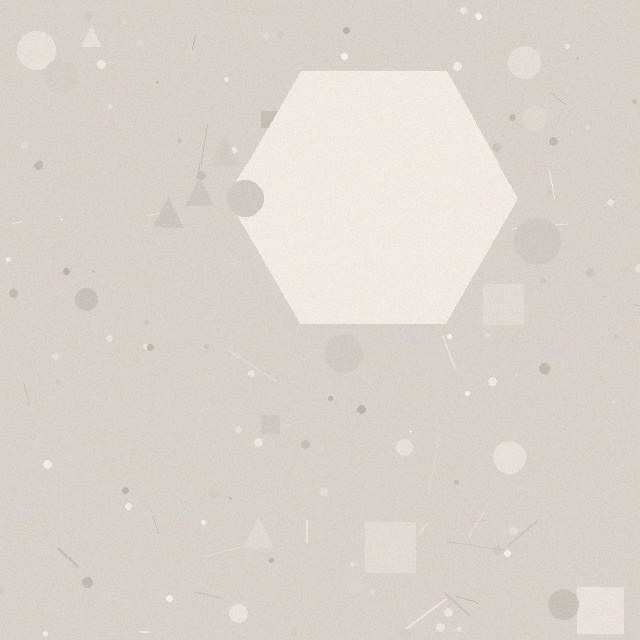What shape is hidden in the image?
A hexagon is hidden in the image.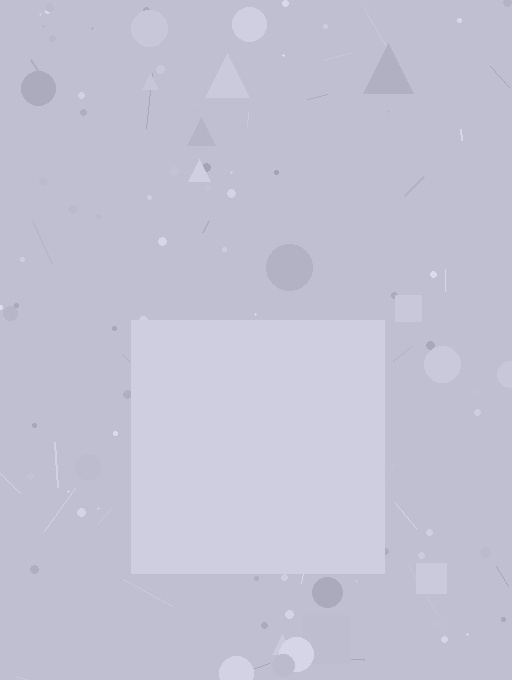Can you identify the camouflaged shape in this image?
The camouflaged shape is a square.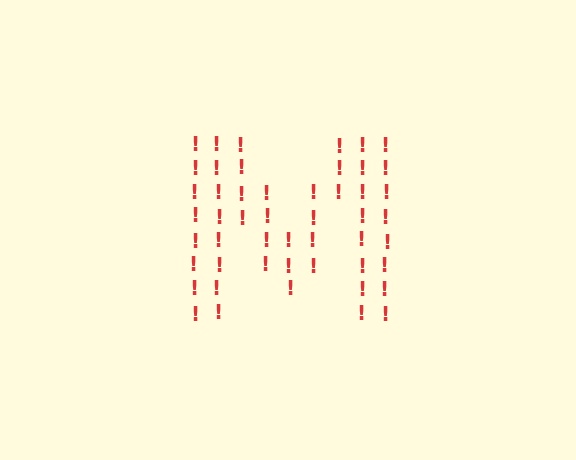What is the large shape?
The large shape is the letter M.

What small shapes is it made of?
It is made of small exclamation marks.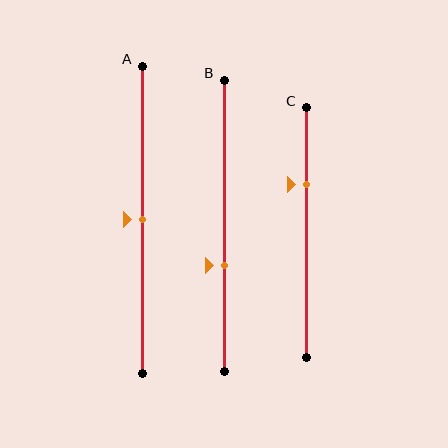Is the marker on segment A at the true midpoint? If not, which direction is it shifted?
Yes, the marker on segment A is at the true midpoint.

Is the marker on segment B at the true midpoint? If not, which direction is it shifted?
No, the marker on segment B is shifted downward by about 13% of the segment length.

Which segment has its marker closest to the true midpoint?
Segment A has its marker closest to the true midpoint.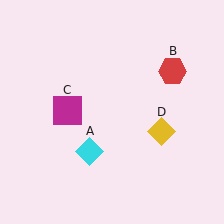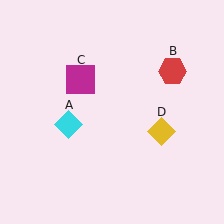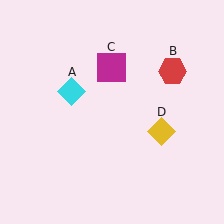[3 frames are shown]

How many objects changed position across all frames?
2 objects changed position: cyan diamond (object A), magenta square (object C).